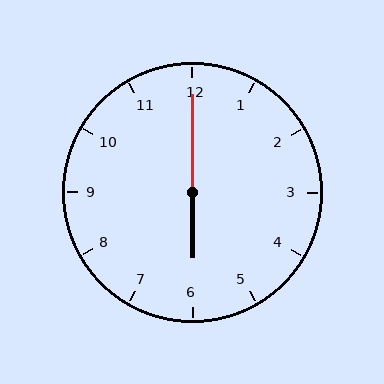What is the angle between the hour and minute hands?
Approximately 180 degrees.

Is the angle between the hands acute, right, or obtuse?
It is obtuse.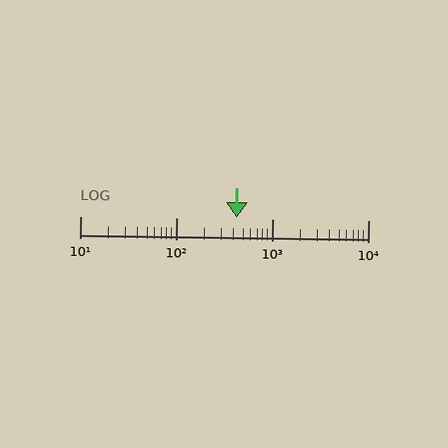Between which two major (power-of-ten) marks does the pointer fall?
The pointer is between 100 and 1000.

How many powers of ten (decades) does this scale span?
The scale spans 3 decades, from 10 to 10000.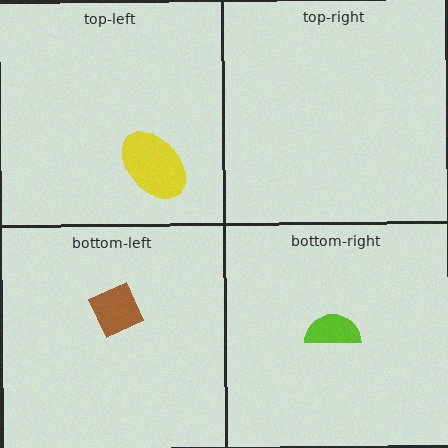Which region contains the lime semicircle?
The bottom-right region.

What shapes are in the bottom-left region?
The brown diamond.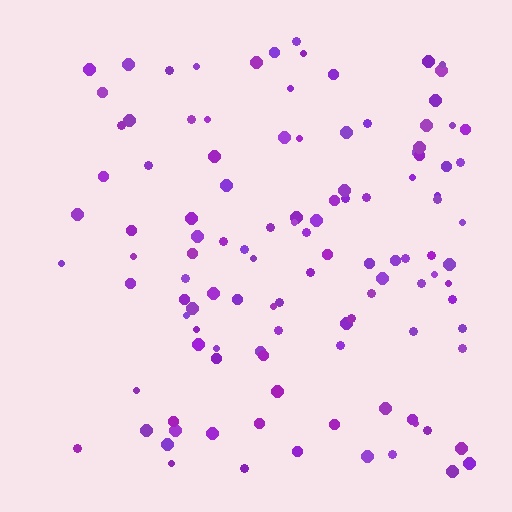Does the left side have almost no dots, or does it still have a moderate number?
Still a moderate number, just noticeably fewer than the right.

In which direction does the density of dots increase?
From left to right, with the right side densest.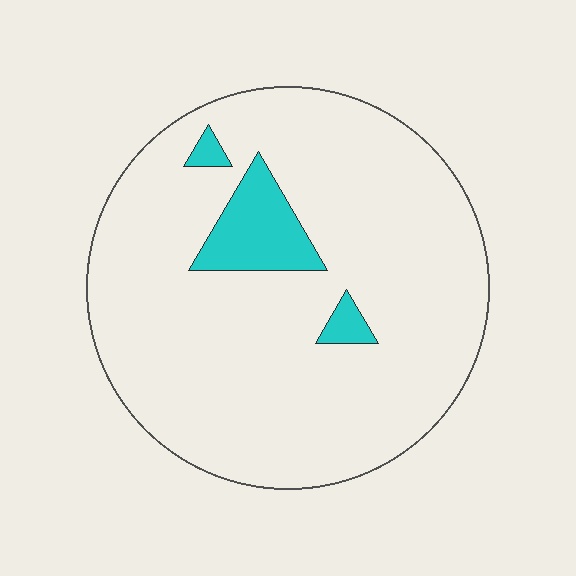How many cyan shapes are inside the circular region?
3.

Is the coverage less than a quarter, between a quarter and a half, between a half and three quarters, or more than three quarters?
Less than a quarter.